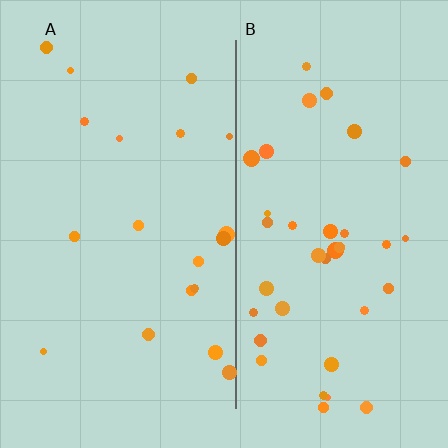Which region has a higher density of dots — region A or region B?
B (the right).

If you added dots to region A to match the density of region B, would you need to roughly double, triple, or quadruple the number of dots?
Approximately double.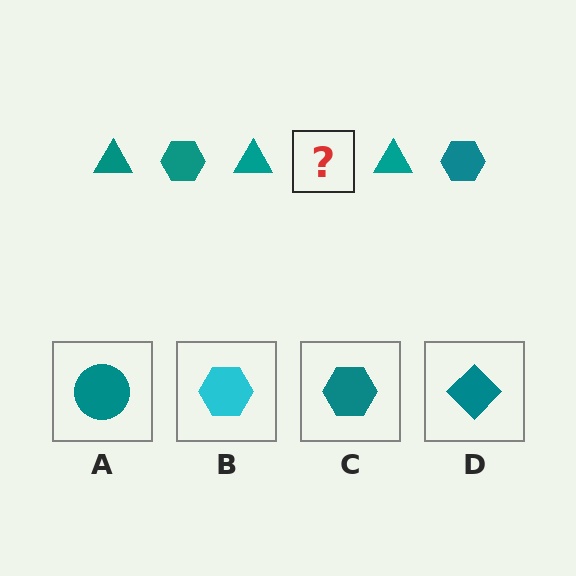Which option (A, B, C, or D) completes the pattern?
C.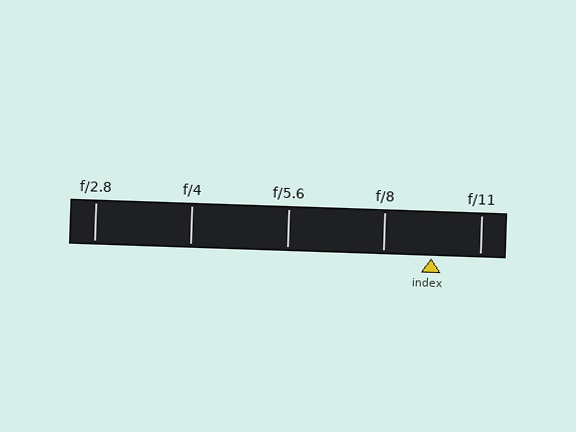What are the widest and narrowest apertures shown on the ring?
The widest aperture shown is f/2.8 and the narrowest is f/11.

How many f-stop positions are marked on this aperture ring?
There are 5 f-stop positions marked.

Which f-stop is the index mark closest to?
The index mark is closest to f/8.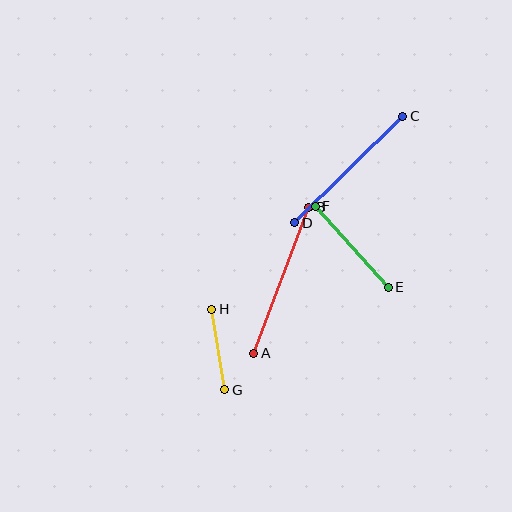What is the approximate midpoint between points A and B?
The midpoint is at approximately (281, 280) pixels.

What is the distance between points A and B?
The distance is approximately 156 pixels.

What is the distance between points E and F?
The distance is approximately 109 pixels.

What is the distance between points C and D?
The distance is approximately 152 pixels.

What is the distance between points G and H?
The distance is approximately 81 pixels.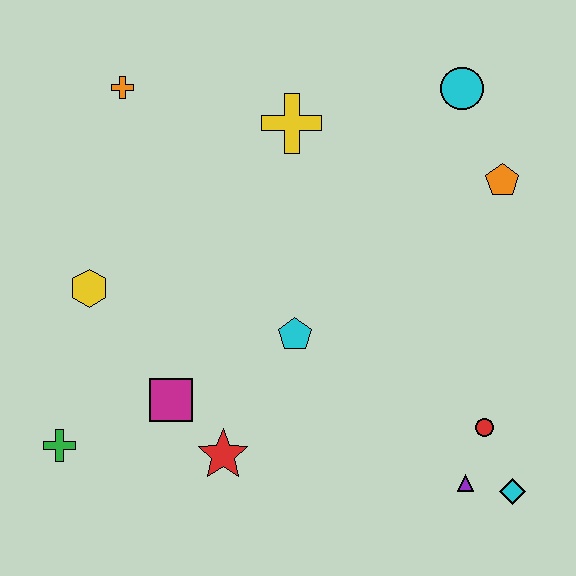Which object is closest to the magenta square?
The red star is closest to the magenta square.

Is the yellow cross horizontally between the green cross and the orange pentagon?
Yes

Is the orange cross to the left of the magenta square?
Yes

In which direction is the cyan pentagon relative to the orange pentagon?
The cyan pentagon is to the left of the orange pentagon.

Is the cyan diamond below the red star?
Yes